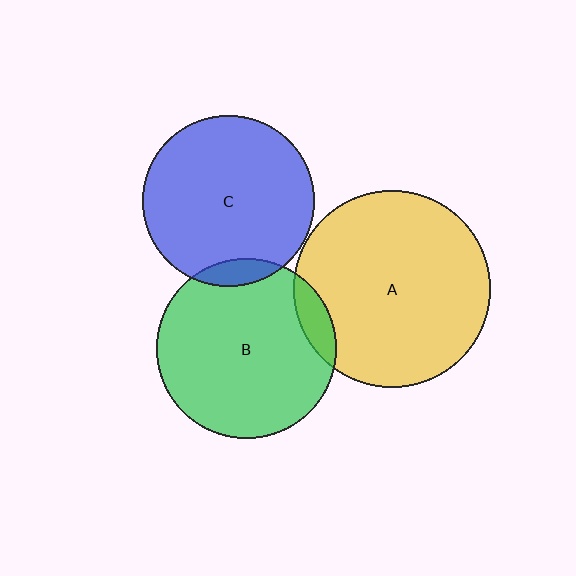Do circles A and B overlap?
Yes.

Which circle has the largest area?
Circle A (yellow).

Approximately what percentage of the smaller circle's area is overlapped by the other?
Approximately 10%.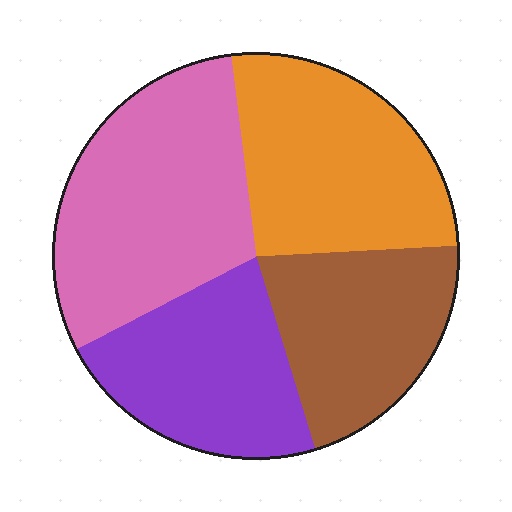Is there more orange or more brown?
Orange.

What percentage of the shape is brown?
Brown takes up about one fifth (1/5) of the shape.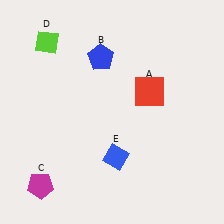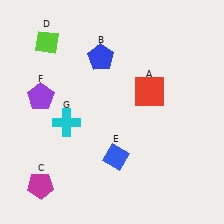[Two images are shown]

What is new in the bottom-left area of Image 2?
A cyan cross (G) was added in the bottom-left area of Image 2.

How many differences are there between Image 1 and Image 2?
There are 2 differences between the two images.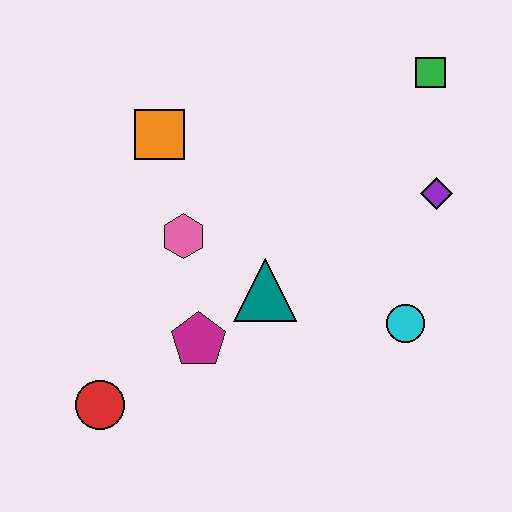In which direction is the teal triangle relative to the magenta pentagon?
The teal triangle is to the right of the magenta pentagon.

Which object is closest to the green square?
The purple diamond is closest to the green square.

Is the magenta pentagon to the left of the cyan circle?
Yes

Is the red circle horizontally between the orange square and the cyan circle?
No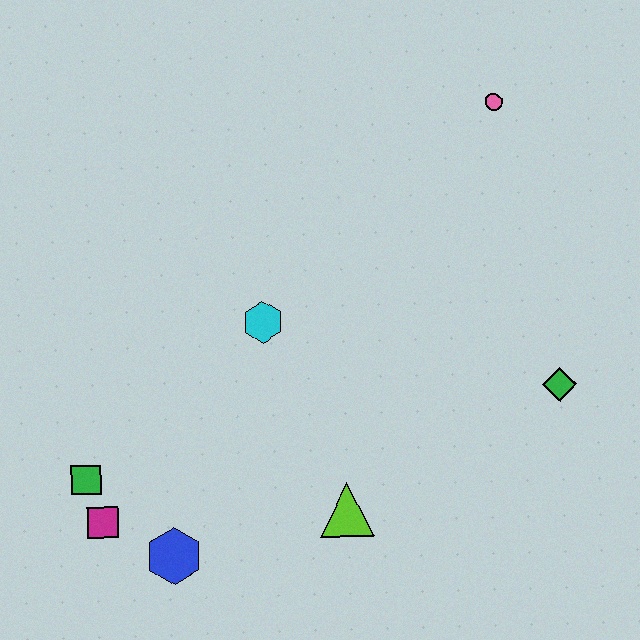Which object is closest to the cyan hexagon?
The lime triangle is closest to the cyan hexagon.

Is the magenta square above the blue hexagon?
Yes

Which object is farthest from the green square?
The pink circle is farthest from the green square.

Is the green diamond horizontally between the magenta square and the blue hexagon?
No